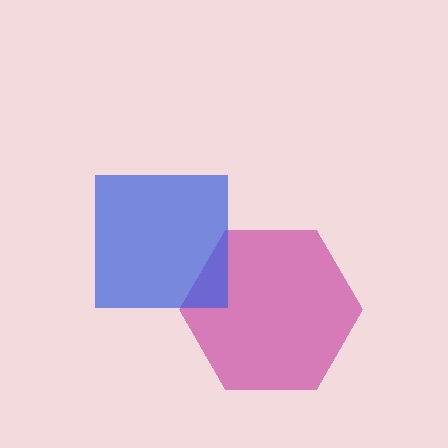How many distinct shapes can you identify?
There are 2 distinct shapes: a magenta hexagon, a blue square.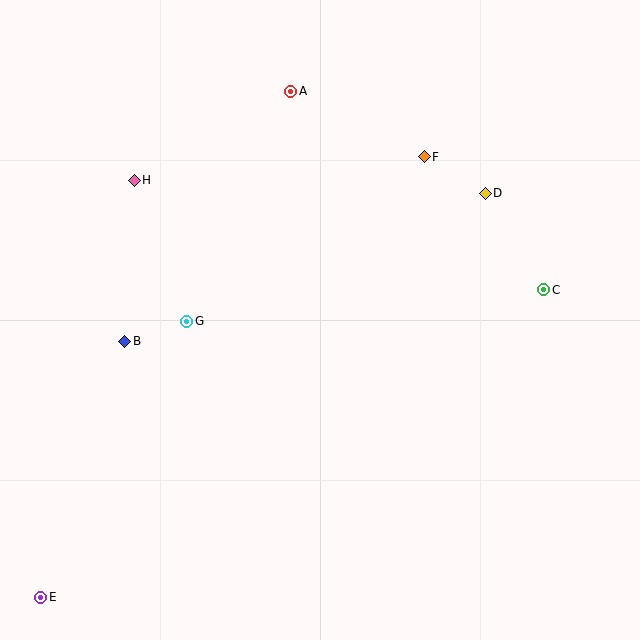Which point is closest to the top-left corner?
Point H is closest to the top-left corner.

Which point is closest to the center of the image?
Point G at (187, 321) is closest to the center.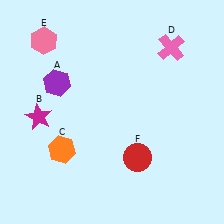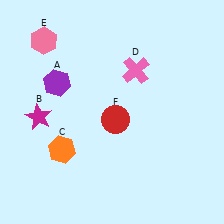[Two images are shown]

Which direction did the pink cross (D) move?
The pink cross (D) moved left.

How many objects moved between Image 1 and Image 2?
2 objects moved between the two images.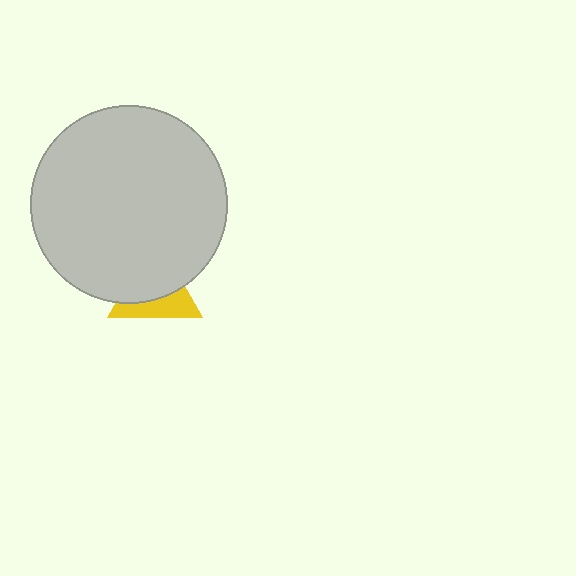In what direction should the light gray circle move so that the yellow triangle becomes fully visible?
The light gray circle should move up. That is the shortest direction to clear the overlap and leave the yellow triangle fully visible.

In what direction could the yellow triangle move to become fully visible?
The yellow triangle could move down. That would shift it out from behind the light gray circle entirely.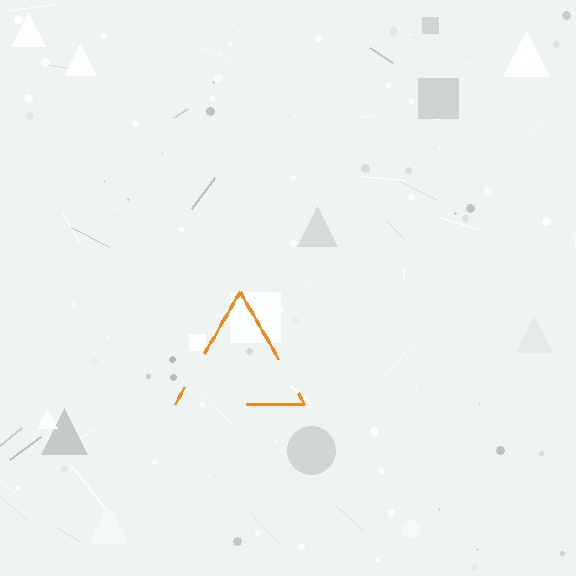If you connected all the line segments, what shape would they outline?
They would outline a triangle.